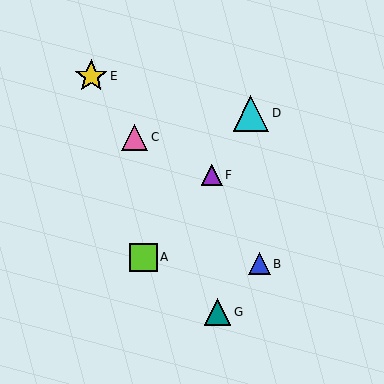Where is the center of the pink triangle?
The center of the pink triangle is at (135, 137).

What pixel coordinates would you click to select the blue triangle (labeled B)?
Click at (259, 264) to select the blue triangle B.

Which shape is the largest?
The cyan triangle (labeled D) is the largest.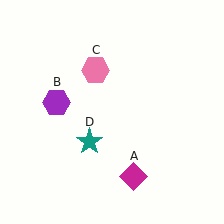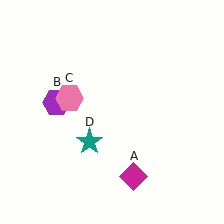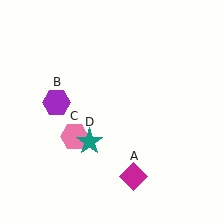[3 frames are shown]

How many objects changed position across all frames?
1 object changed position: pink hexagon (object C).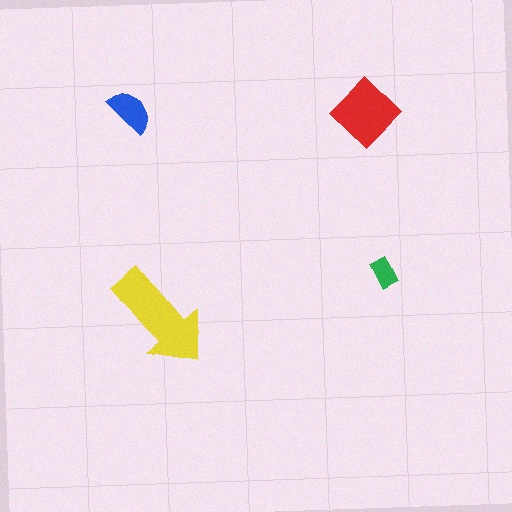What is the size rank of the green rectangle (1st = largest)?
4th.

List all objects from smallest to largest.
The green rectangle, the blue semicircle, the red diamond, the yellow arrow.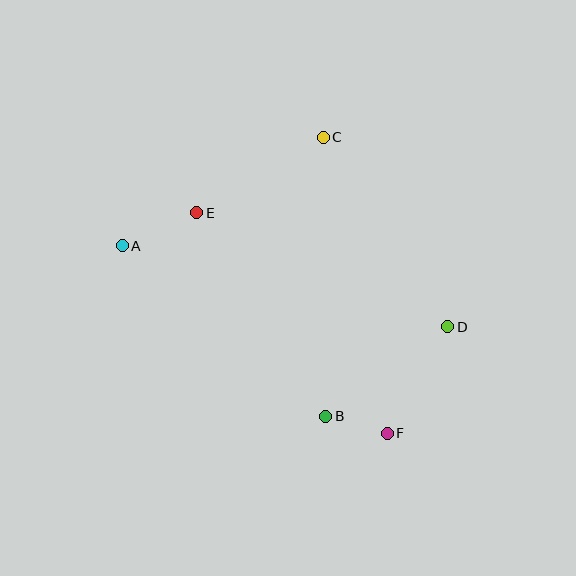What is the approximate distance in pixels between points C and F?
The distance between C and F is approximately 303 pixels.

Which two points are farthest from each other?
Points A and D are farthest from each other.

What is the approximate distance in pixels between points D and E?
The distance between D and E is approximately 275 pixels.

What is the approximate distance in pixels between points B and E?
The distance between B and E is approximately 241 pixels.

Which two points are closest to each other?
Points B and F are closest to each other.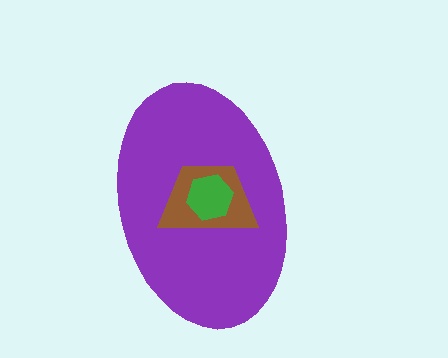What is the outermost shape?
The purple ellipse.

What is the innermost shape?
The green hexagon.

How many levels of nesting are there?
3.